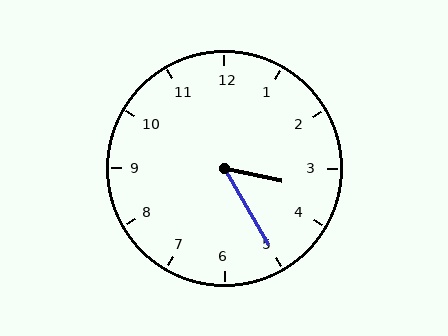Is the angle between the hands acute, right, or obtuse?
It is acute.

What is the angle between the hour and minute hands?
Approximately 48 degrees.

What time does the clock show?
3:25.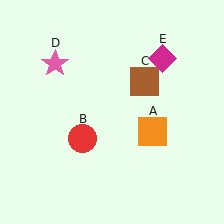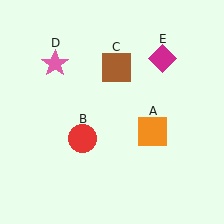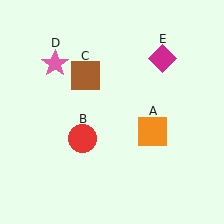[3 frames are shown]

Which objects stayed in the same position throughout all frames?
Orange square (object A) and red circle (object B) and pink star (object D) and magenta diamond (object E) remained stationary.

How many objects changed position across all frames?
1 object changed position: brown square (object C).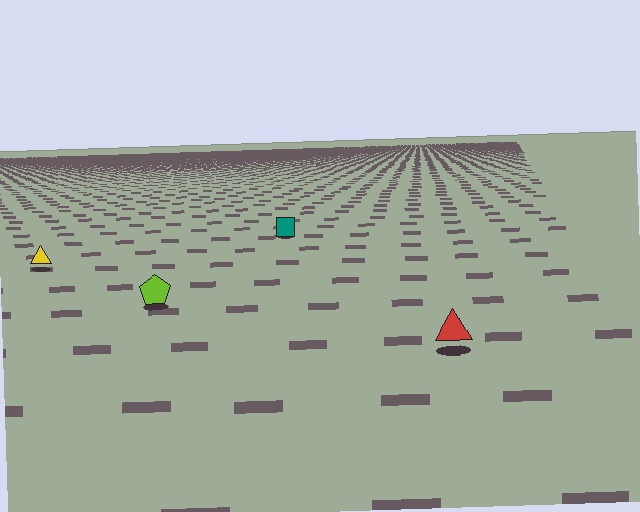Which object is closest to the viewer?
The red triangle is closest. The texture marks near it are larger and more spread out.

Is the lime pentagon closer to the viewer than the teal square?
Yes. The lime pentagon is closer — you can tell from the texture gradient: the ground texture is coarser near it.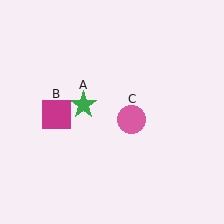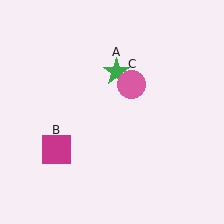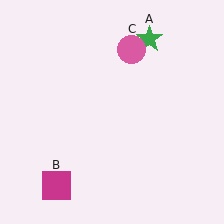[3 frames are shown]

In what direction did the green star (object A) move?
The green star (object A) moved up and to the right.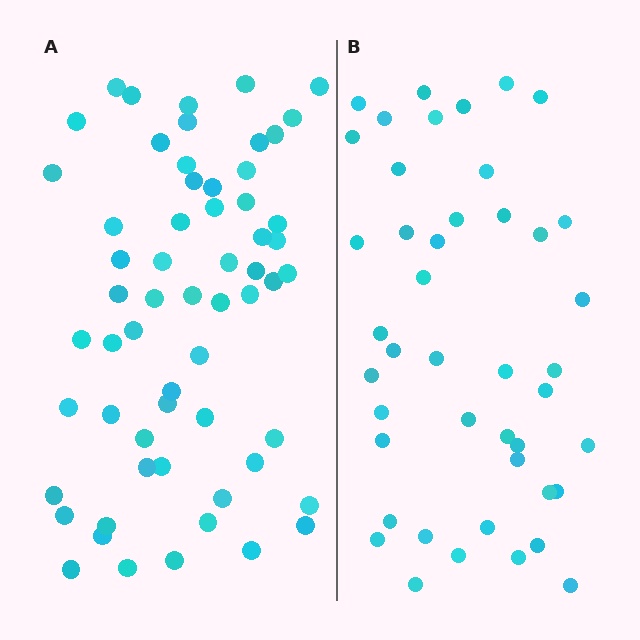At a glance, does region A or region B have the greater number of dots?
Region A (the left region) has more dots.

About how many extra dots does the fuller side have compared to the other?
Region A has approximately 15 more dots than region B.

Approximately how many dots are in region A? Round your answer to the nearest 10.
About 60 dots.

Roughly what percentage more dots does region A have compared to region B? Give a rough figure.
About 35% more.